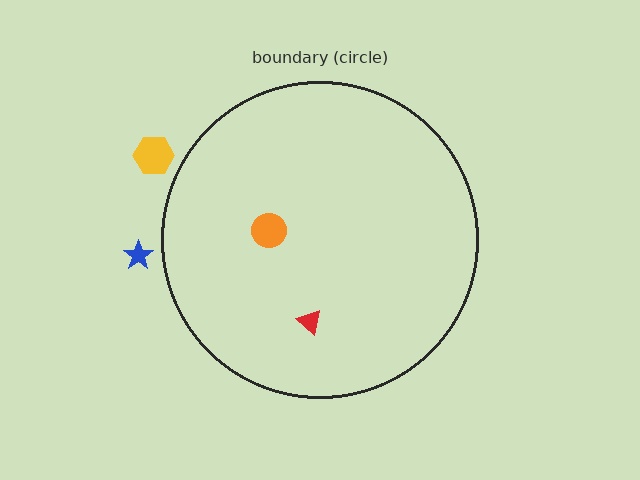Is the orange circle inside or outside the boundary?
Inside.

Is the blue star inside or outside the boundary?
Outside.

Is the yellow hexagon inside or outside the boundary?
Outside.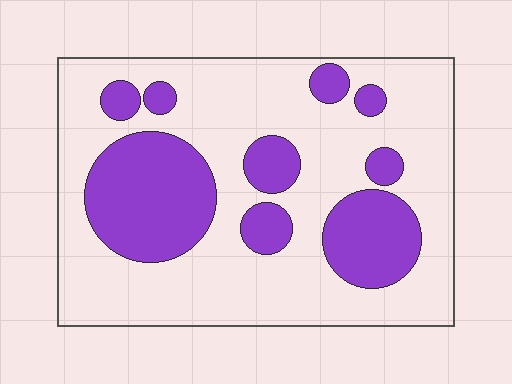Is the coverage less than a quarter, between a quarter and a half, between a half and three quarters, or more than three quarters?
Between a quarter and a half.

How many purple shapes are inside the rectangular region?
9.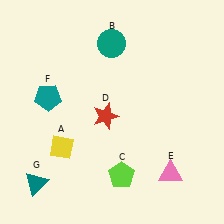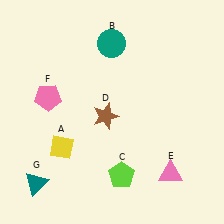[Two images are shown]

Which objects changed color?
D changed from red to brown. F changed from teal to pink.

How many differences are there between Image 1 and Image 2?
There are 2 differences between the two images.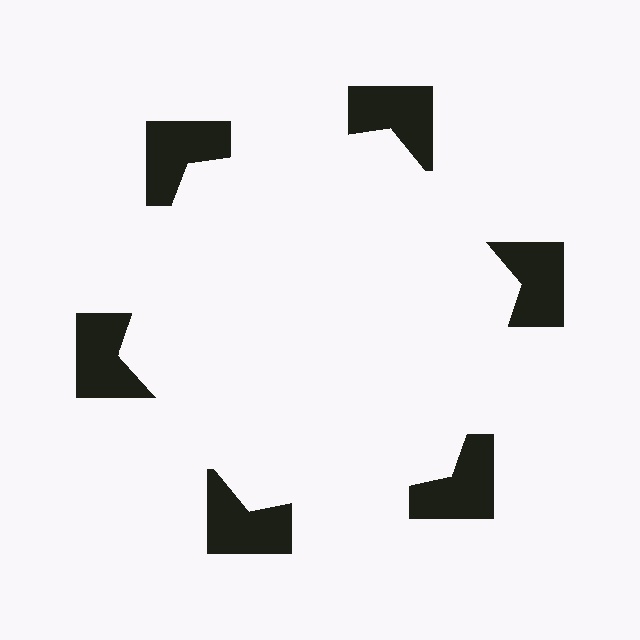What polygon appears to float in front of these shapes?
An illusory hexagon — its edges are inferred from the aligned wedge cuts in the notched squares, not physically drawn.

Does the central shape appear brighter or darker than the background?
It typically appears slightly brighter than the background, even though no actual brightness change is drawn.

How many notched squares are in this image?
There are 6 — one at each vertex of the illusory hexagon.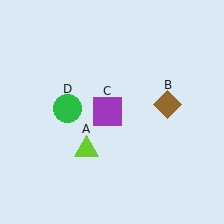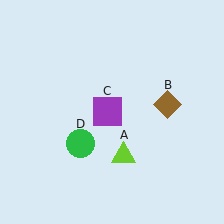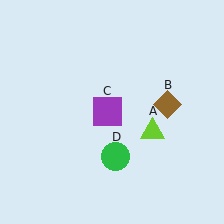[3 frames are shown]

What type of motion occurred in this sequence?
The lime triangle (object A), green circle (object D) rotated counterclockwise around the center of the scene.